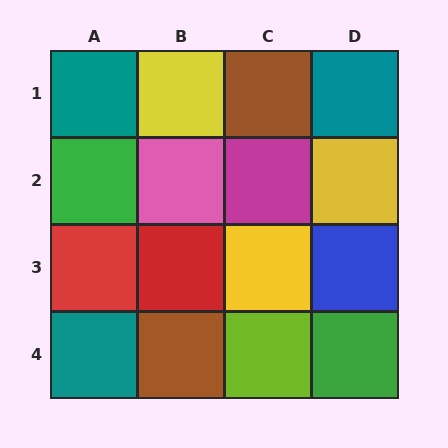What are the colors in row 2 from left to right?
Green, pink, magenta, yellow.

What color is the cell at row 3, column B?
Red.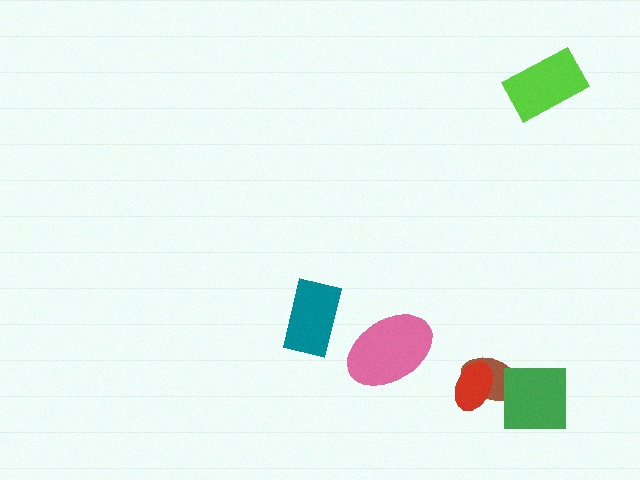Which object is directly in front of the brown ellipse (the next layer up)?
The green square is directly in front of the brown ellipse.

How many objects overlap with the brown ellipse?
2 objects overlap with the brown ellipse.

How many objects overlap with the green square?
1 object overlaps with the green square.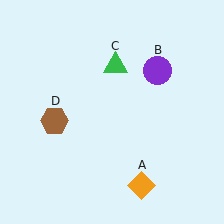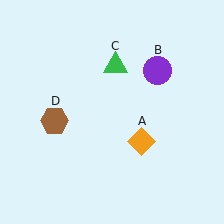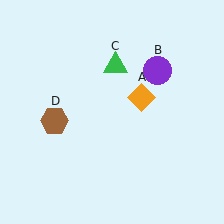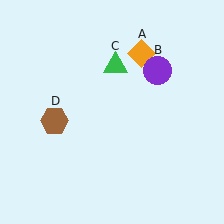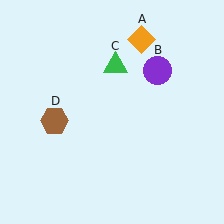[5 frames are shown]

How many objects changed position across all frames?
1 object changed position: orange diamond (object A).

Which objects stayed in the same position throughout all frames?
Purple circle (object B) and green triangle (object C) and brown hexagon (object D) remained stationary.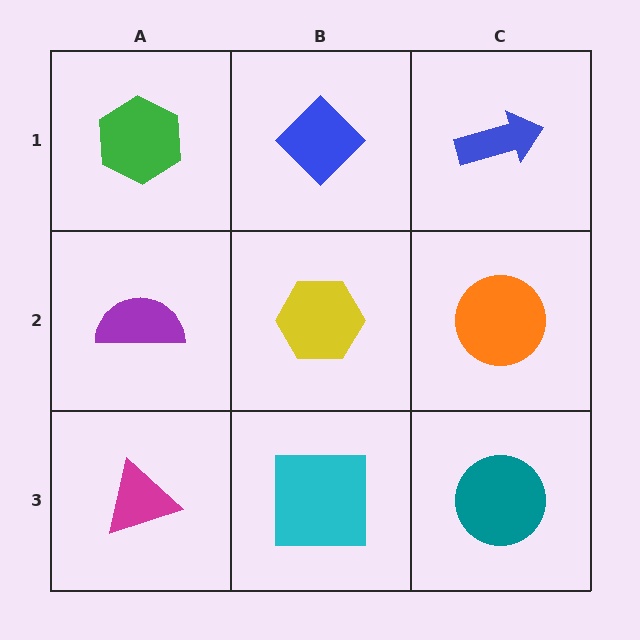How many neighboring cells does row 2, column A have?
3.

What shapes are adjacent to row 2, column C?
A blue arrow (row 1, column C), a teal circle (row 3, column C), a yellow hexagon (row 2, column B).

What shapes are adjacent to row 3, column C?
An orange circle (row 2, column C), a cyan square (row 3, column B).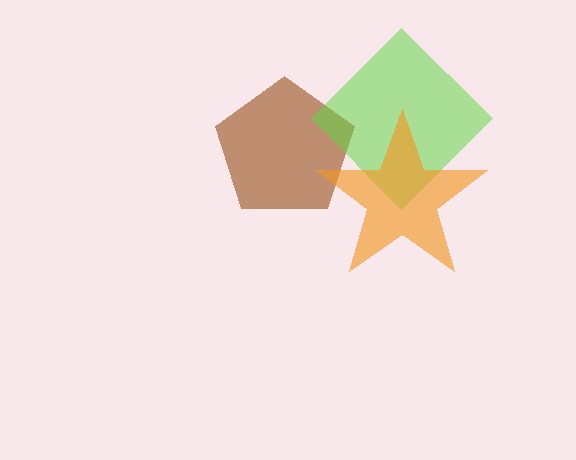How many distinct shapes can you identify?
There are 3 distinct shapes: a brown pentagon, a lime diamond, an orange star.